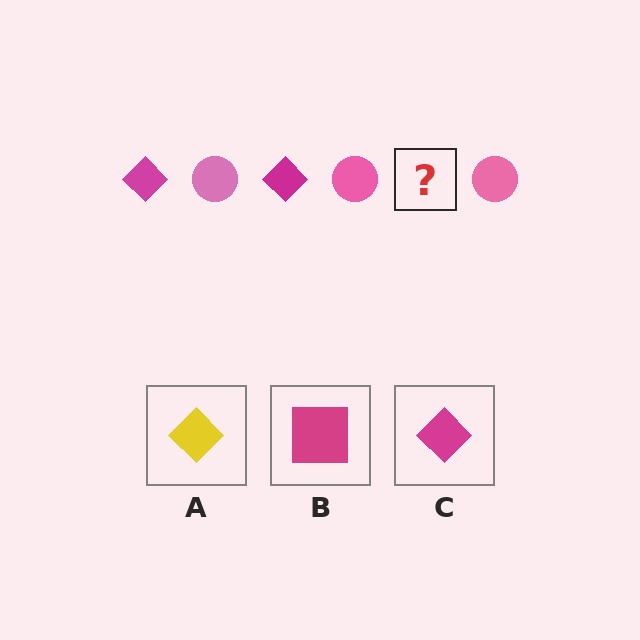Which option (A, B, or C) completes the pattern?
C.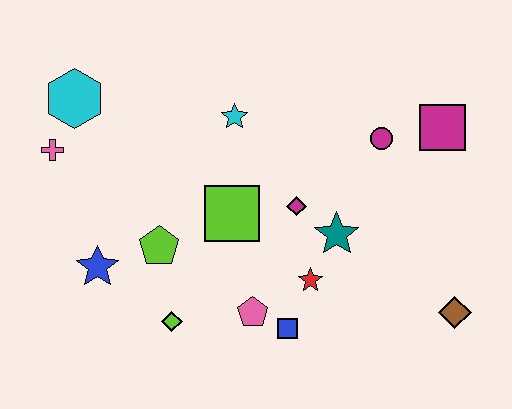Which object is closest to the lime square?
The magenta diamond is closest to the lime square.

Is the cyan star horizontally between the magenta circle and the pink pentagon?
No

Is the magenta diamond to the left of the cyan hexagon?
No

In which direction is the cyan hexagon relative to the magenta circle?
The cyan hexagon is to the left of the magenta circle.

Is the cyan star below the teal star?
No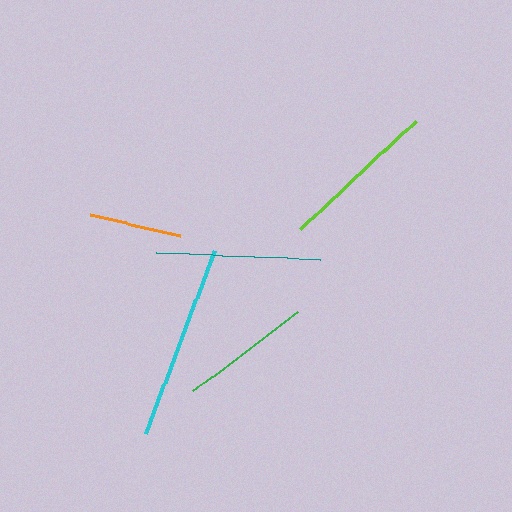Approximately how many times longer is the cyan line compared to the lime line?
The cyan line is approximately 1.2 times the length of the lime line.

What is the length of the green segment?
The green segment is approximately 132 pixels long.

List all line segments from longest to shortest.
From longest to shortest: cyan, teal, lime, green, orange.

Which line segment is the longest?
The cyan line is the longest at approximately 196 pixels.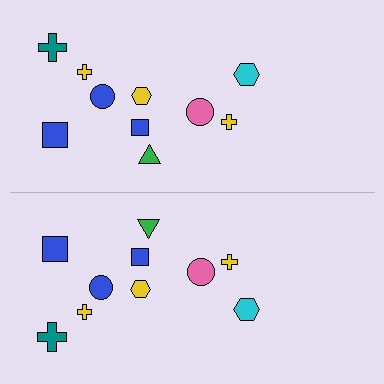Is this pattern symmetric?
Yes, this pattern has bilateral (reflection) symmetry.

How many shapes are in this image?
There are 20 shapes in this image.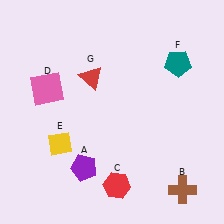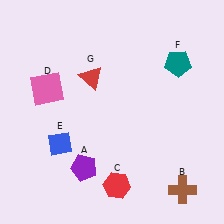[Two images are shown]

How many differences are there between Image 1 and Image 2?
There is 1 difference between the two images.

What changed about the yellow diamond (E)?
In Image 1, E is yellow. In Image 2, it changed to blue.